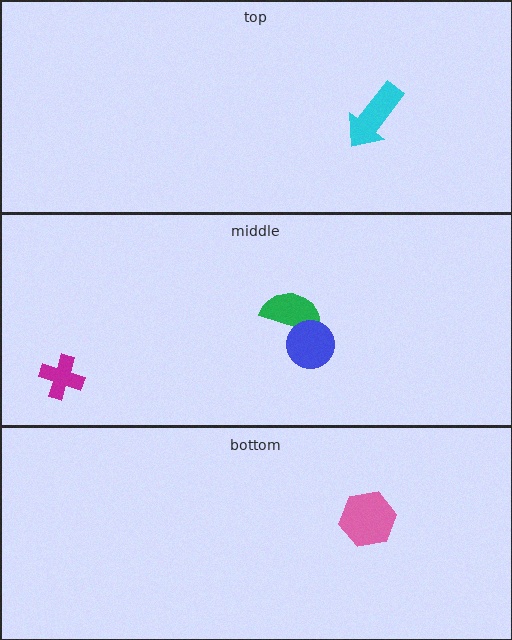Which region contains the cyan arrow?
The top region.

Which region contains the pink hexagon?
The bottom region.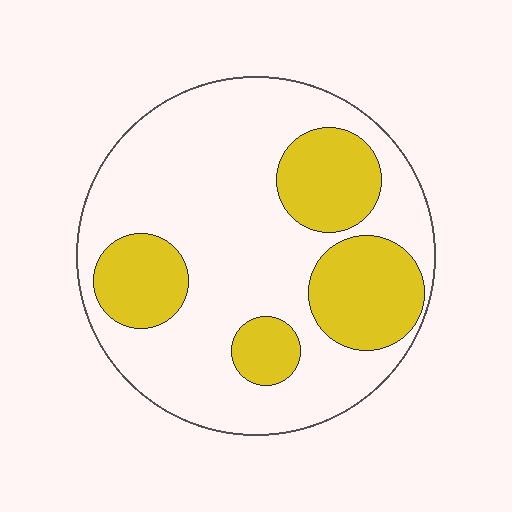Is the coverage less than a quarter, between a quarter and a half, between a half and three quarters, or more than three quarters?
Between a quarter and a half.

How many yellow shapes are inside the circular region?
4.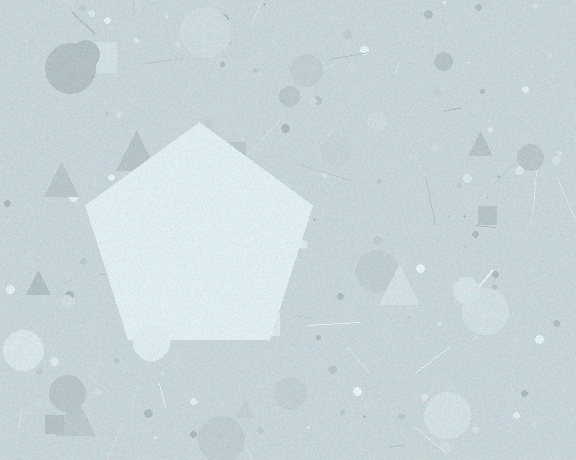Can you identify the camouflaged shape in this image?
The camouflaged shape is a pentagon.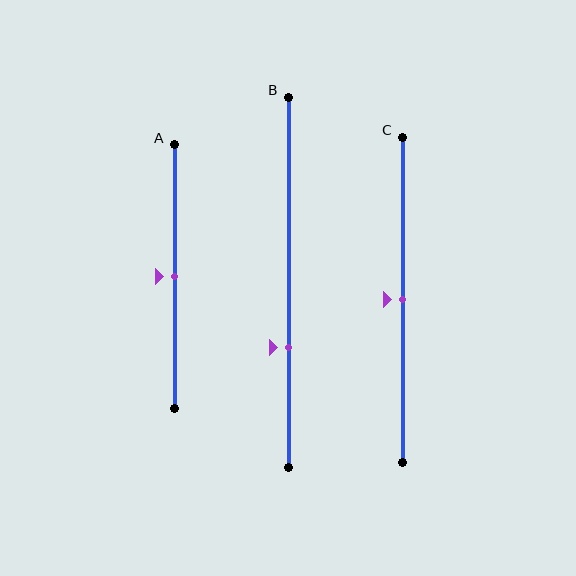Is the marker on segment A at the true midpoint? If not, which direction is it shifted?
Yes, the marker on segment A is at the true midpoint.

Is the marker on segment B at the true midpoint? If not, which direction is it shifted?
No, the marker on segment B is shifted downward by about 18% of the segment length.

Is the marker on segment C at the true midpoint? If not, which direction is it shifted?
Yes, the marker on segment C is at the true midpoint.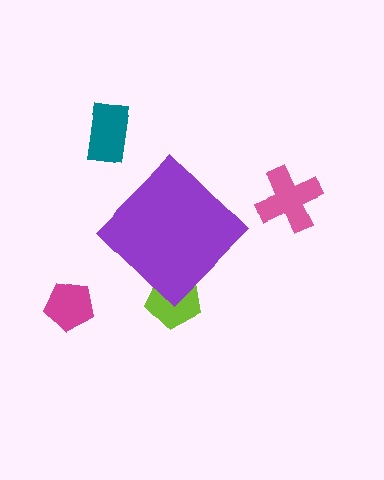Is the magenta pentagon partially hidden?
No, the magenta pentagon is fully visible.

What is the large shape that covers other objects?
A purple diamond.